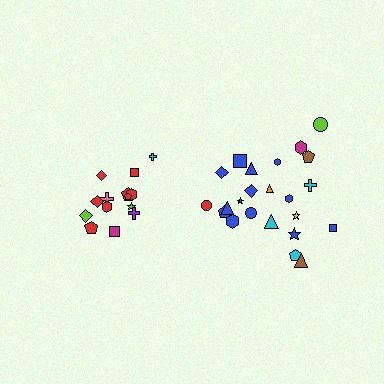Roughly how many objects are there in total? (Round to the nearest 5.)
Roughly 35 objects in total.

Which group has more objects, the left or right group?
The right group.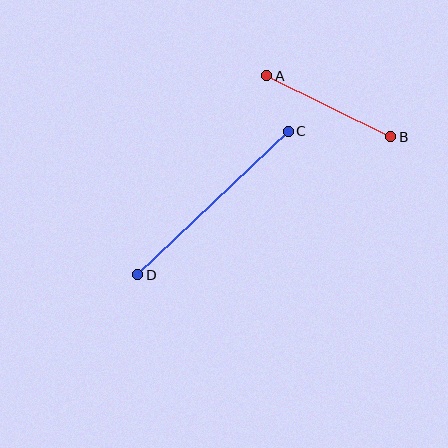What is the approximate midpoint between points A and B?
The midpoint is at approximately (329, 106) pixels.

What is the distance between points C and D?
The distance is approximately 208 pixels.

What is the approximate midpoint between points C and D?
The midpoint is at approximately (213, 203) pixels.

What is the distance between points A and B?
The distance is approximately 138 pixels.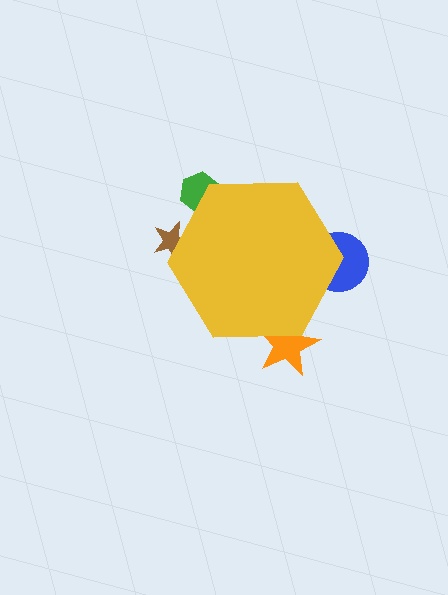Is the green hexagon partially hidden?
Yes, the green hexagon is partially hidden behind the yellow hexagon.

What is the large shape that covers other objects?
A yellow hexagon.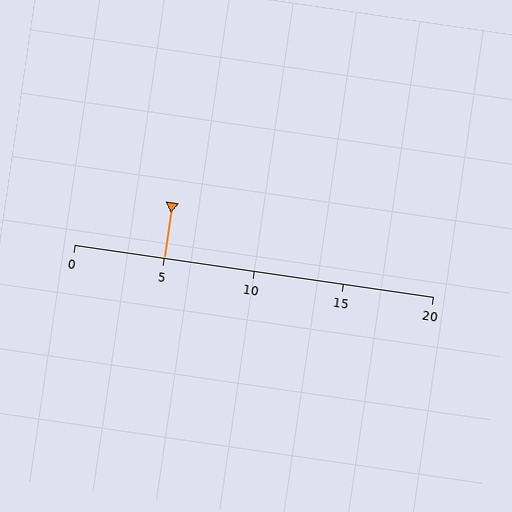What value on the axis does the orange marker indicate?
The marker indicates approximately 5.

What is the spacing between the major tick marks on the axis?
The major ticks are spaced 5 apart.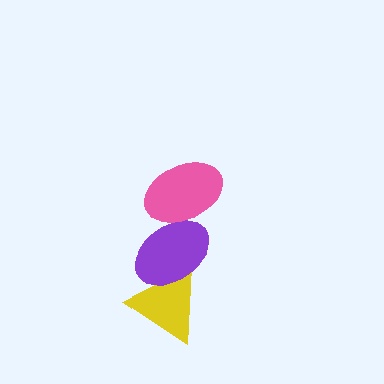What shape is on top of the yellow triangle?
The purple ellipse is on top of the yellow triangle.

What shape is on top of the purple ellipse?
The pink ellipse is on top of the purple ellipse.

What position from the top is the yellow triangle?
The yellow triangle is 3rd from the top.